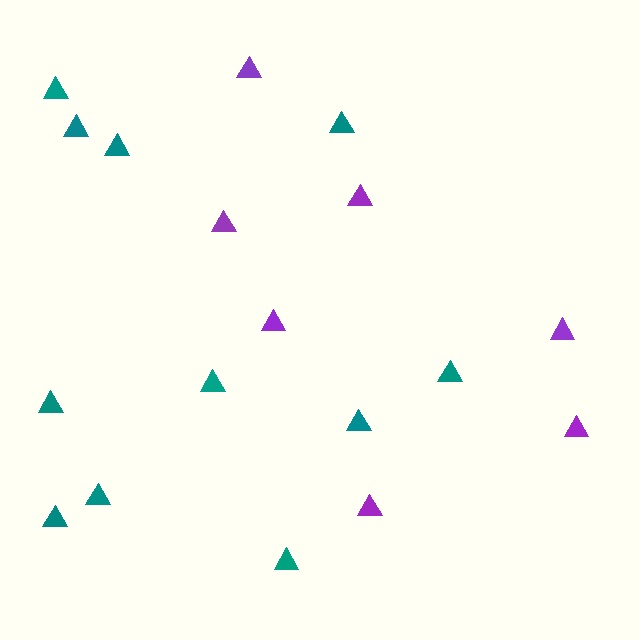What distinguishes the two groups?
There are 2 groups: one group of teal triangles (11) and one group of purple triangles (7).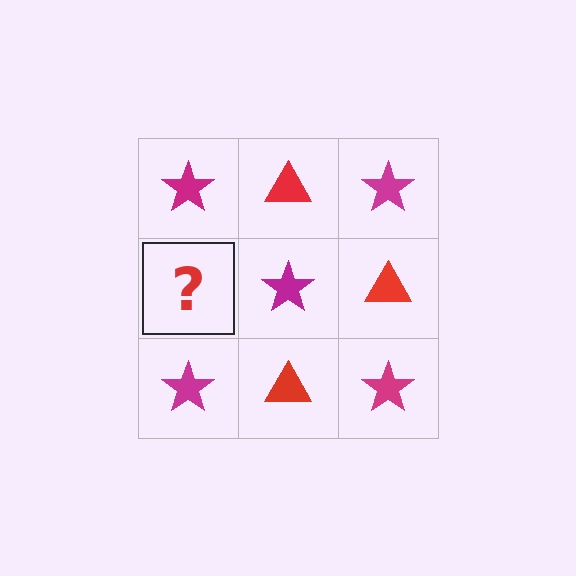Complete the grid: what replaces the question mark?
The question mark should be replaced with a red triangle.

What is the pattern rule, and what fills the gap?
The rule is that it alternates magenta star and red triangle in a checkerboard pattern. The gap should be filled with a red triangle.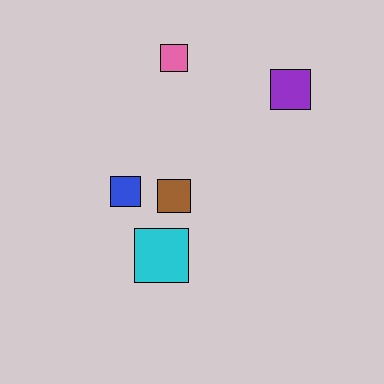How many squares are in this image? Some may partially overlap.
There are 5 squares.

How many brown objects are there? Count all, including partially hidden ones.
There is 1 brown object.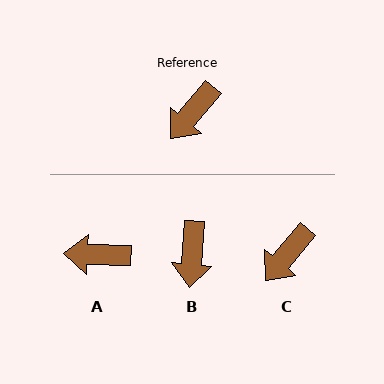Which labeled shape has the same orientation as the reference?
C.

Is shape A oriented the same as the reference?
No, it is off by about 53 degrees.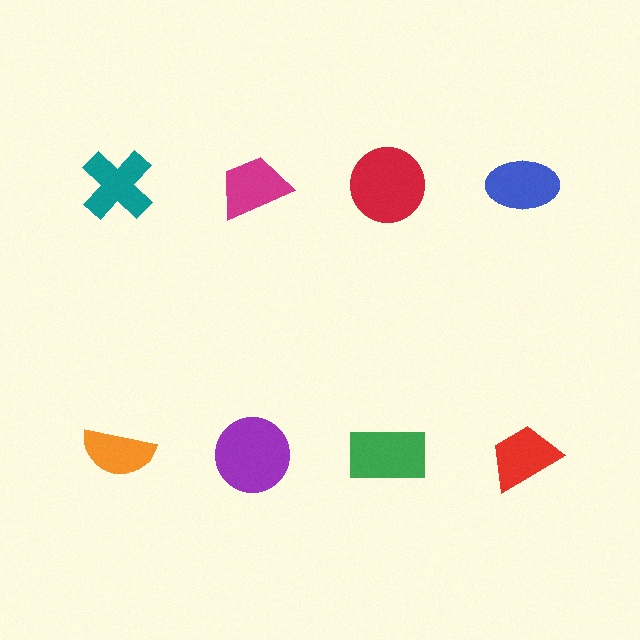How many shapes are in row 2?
4 shapes.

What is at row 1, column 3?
A red circle.